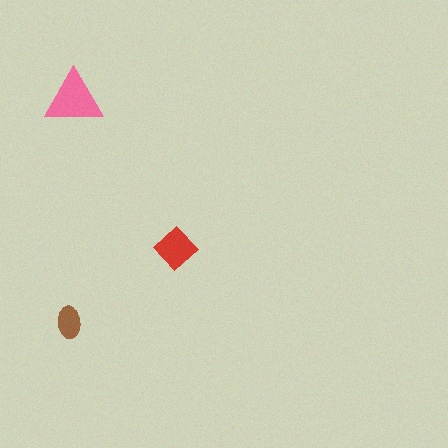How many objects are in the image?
There are 3 objects in the image.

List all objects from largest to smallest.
The pink triangle, the red diamond, the brown ellipse.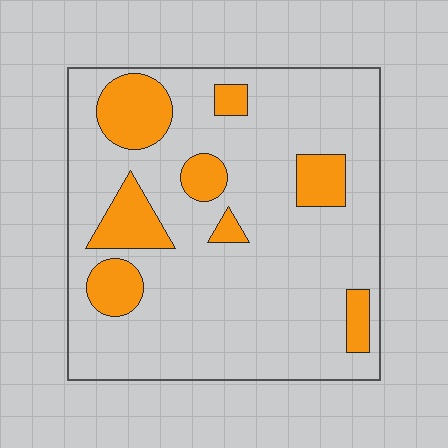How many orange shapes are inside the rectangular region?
8.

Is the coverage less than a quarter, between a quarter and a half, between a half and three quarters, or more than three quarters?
Less than a quarter.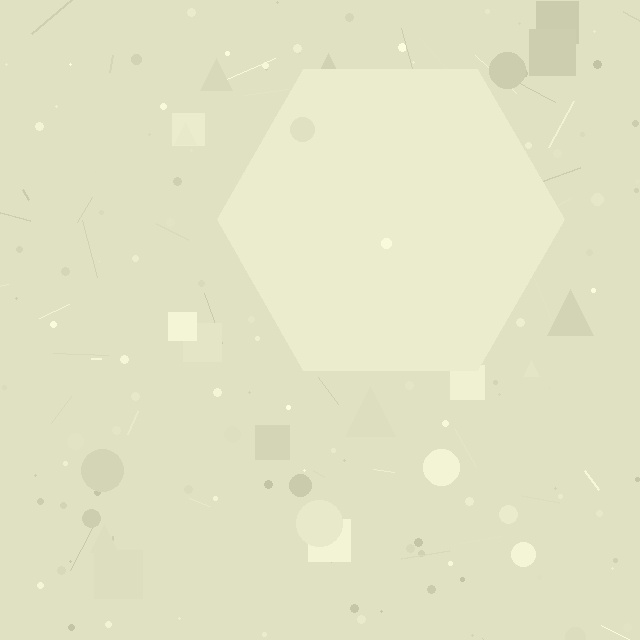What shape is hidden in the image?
A hexagon is hidden in the image.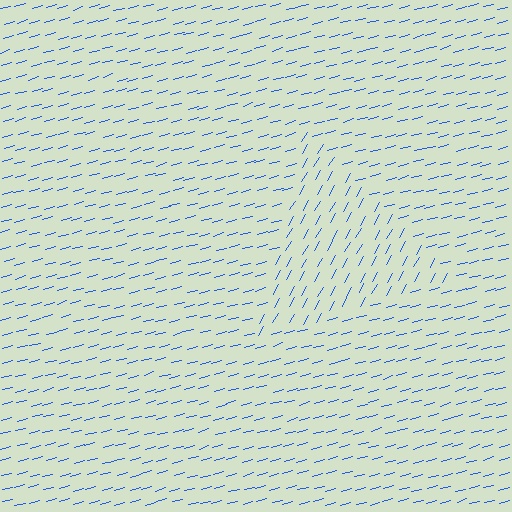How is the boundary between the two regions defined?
The boundary is defined purely by a change in line orientation (approximately 45 degrees difference). All lines are the same color and thickness.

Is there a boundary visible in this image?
Yes, there is a texture boundary formed by a change in line orientation.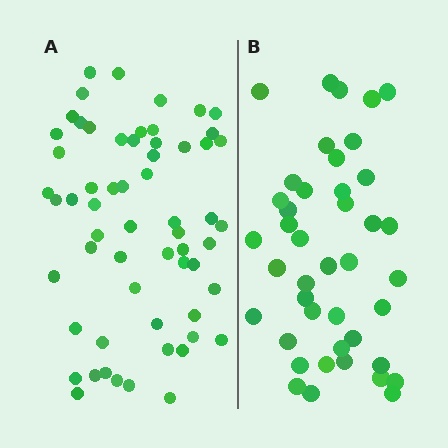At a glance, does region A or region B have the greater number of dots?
Region A (the left region) has more dots.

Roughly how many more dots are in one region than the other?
Region A has approximately 20 more dots than region B.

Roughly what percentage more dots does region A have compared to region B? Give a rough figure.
About 45% more.